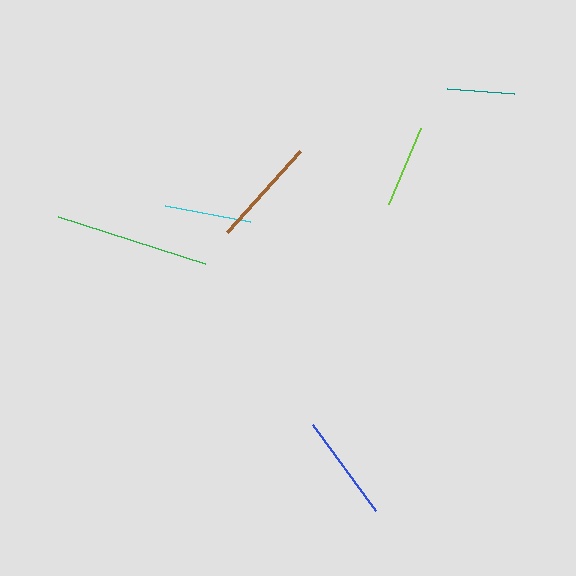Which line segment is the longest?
The green line is the longest at approximately 155 pixels.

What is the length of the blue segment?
The blue segment is approximately 106 pixels long.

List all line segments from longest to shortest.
From longest to shortest: green, brown, blue, cyan, lime, teal.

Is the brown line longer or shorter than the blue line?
The brown line is longer than the blue line.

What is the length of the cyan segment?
The cyan segment is approximately 87 pixels long.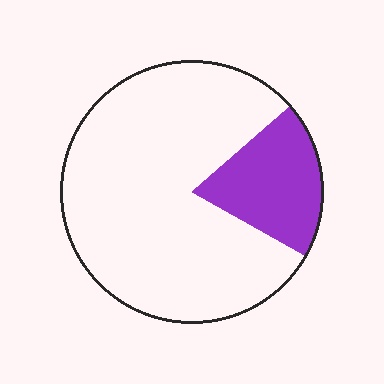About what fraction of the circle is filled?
About one fifth (1/5).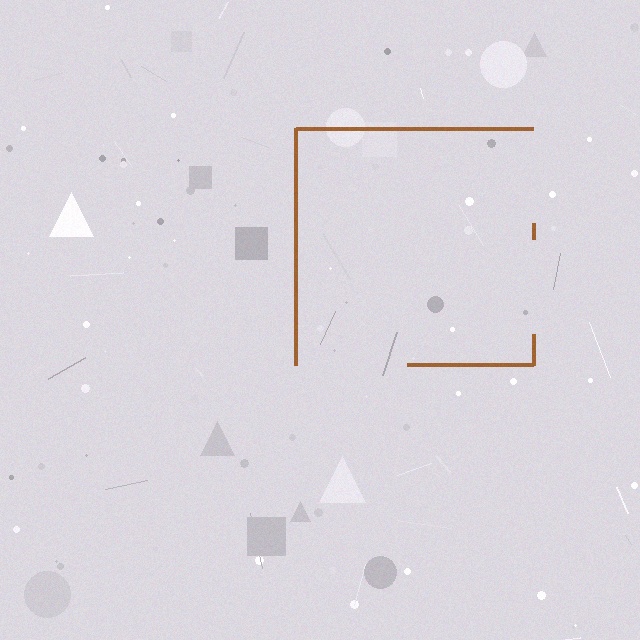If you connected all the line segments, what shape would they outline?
They would outline a square.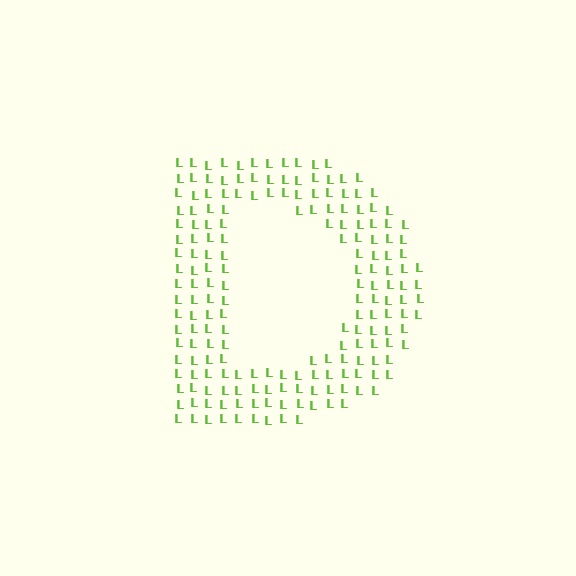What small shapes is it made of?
It is made of small letter L's.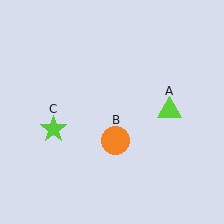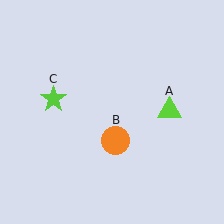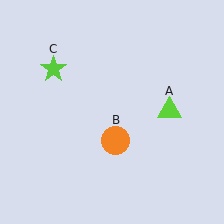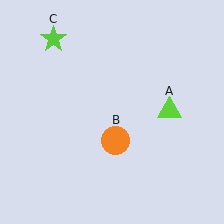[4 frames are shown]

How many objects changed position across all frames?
1 object changed position: lime star (object C).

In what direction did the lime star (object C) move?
The lime star (object C) moved up.